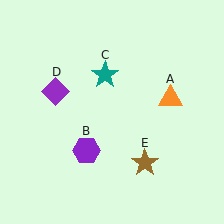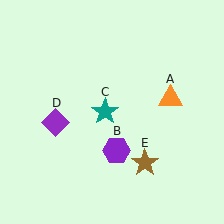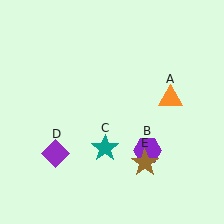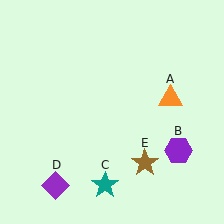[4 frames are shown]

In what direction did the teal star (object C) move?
The teal star (object C) moved down.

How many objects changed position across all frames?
3 objects changed position: purple hexagon (object B), teal star (object C), purple diamond (object D).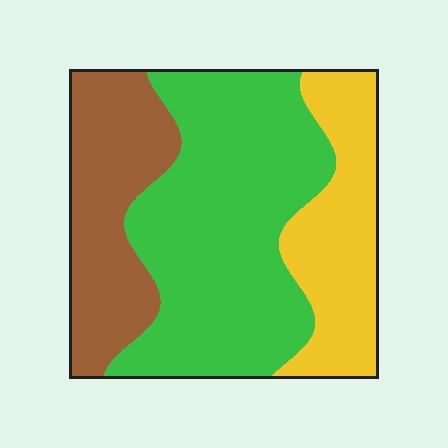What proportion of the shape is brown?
Brown covers 25% of the shape.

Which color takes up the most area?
Green, at roughly 50%.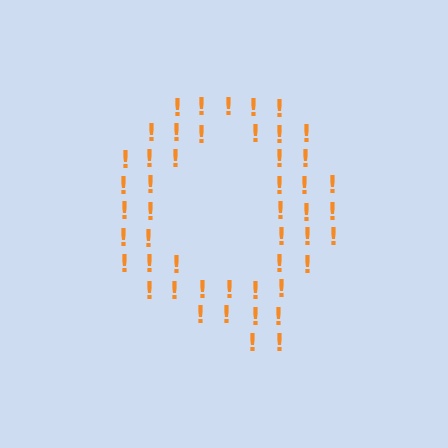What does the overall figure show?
The overall figure shows the letter Q.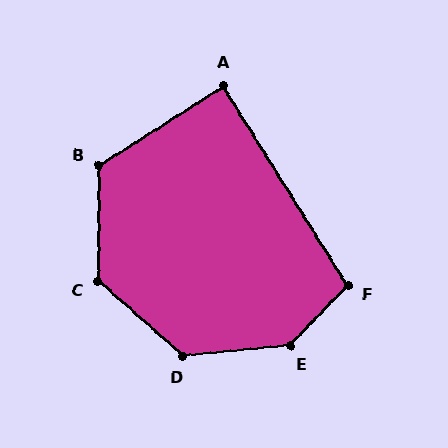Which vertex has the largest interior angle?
E, at approximately 140 degrees.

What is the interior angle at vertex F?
Approximately 104 degrees (obtuse).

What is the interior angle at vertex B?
Approximately 123 degrees (obtuse).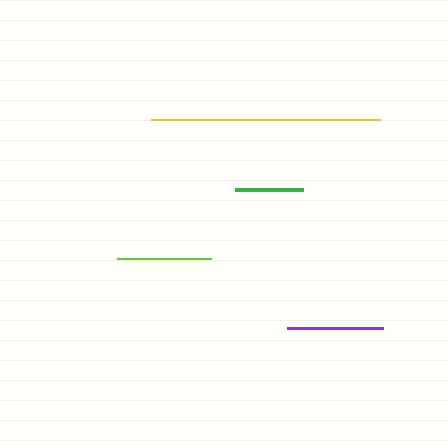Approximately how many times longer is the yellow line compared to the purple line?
The yellow line is approximately 2.4 times the length of the purple line.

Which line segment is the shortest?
The green line is the shortest at approximately 68 pixels.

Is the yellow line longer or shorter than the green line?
The yellow line is longer than the green line.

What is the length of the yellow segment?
The yellow segment is approximately 229 pixels long.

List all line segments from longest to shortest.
From longest to shortest: yellow, purple, lime, green.